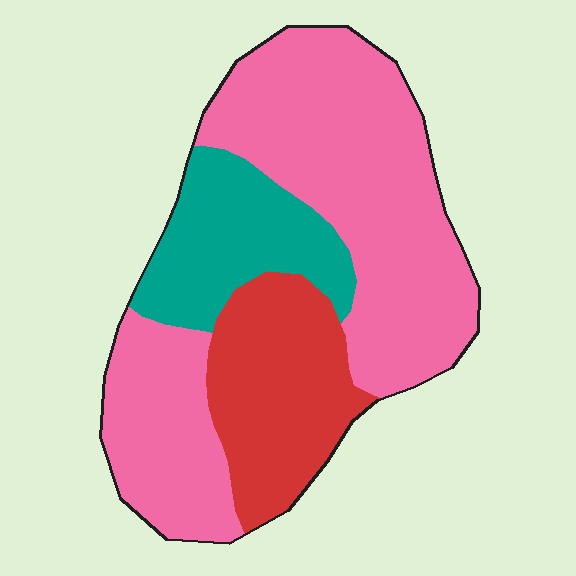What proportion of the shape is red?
Red covers around 20% of the shape.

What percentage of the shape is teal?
Teal takes up about one fifth (1/5) of the shape.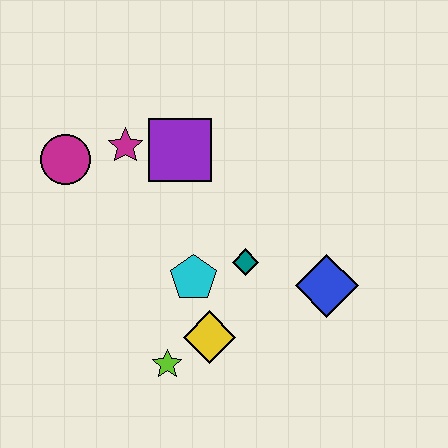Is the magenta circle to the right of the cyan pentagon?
No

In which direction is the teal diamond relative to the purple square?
The teal diamond is below the purple square.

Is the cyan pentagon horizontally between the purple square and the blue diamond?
Yes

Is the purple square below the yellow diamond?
No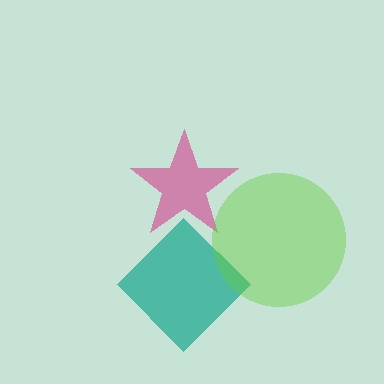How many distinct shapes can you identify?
There are 3 distinct shapes: a teal diamond, a magenta star, a lime circle.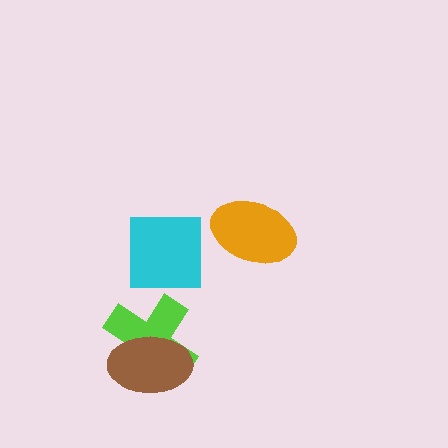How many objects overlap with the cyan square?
0 objects overlap with the cyan square.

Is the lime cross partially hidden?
Yes, it is partially covered by another shape.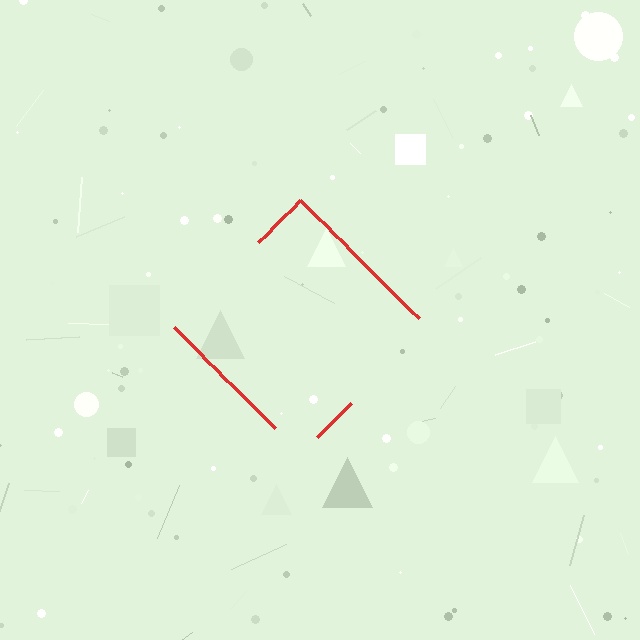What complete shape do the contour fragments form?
The contour fragments form a diamond.